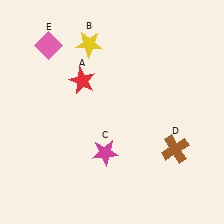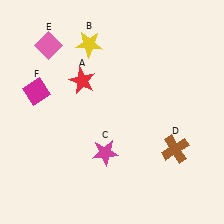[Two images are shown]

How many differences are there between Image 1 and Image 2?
There is 1 difference between the two images.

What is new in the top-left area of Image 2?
A magenta diamond (F) was added in the top-left area of Image 2.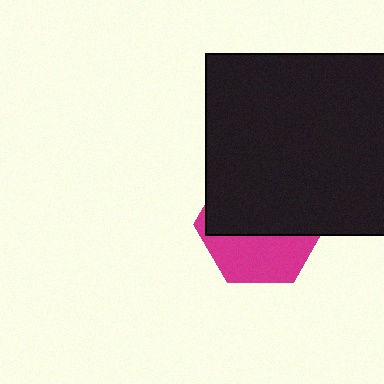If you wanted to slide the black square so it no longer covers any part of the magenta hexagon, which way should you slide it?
Slide it up — that is the most direct way to separate the two shapes.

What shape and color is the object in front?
The object in front is a black square.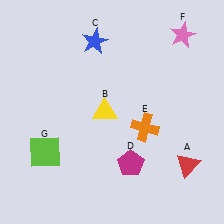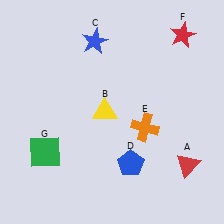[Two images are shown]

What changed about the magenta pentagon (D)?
In Image 1, D is magenta. In Image 2, it changed to blue.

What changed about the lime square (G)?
In Image 1, G is lime. In Image 2, it changed to green.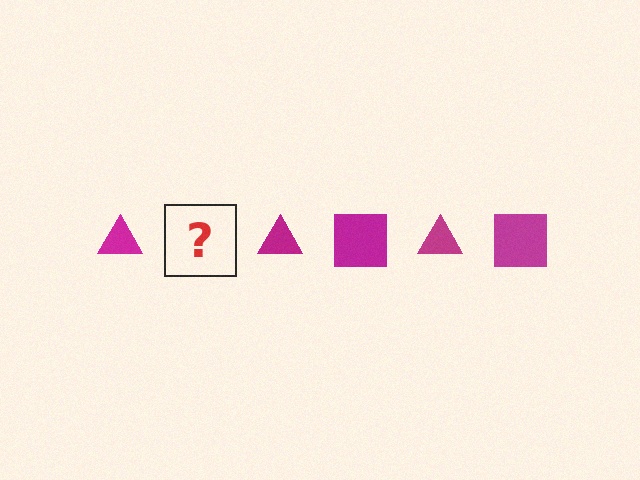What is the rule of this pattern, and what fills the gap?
The rule is that the pattern cycles through triangle, square shapes in magenta. The gap should be filled with a magenta square.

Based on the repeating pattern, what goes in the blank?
The blank should be a magenta square.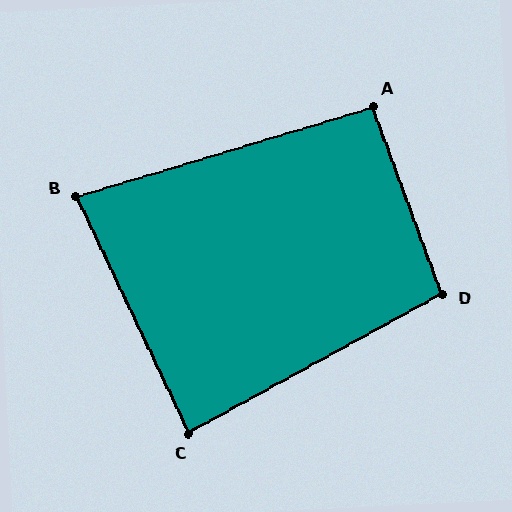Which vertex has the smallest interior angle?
B, at approximately 81 degrees.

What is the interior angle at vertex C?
Approximately 87 degrees (approximately right).